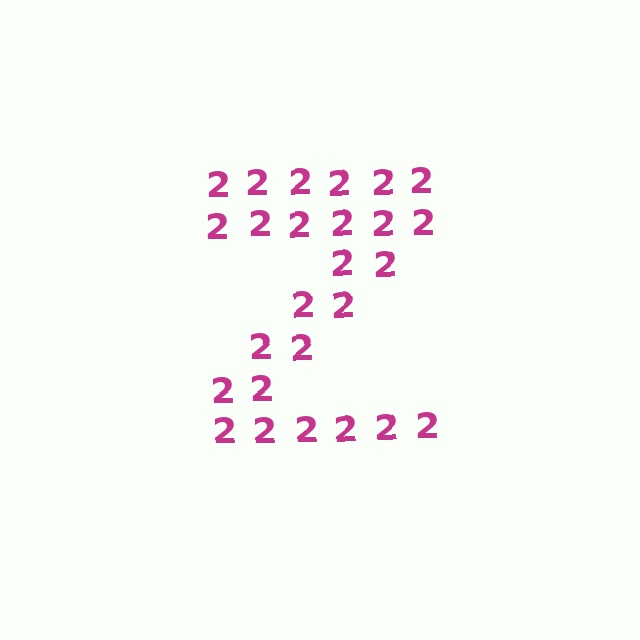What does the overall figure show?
The overall figure shows the letter Z.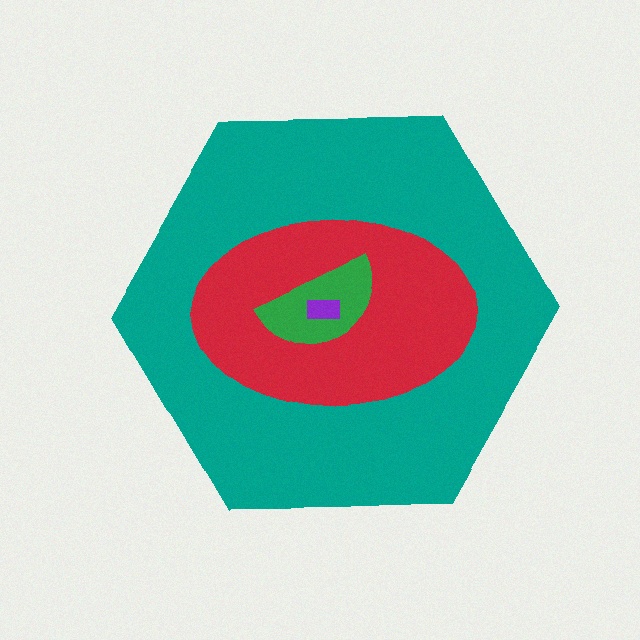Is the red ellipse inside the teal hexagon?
Yes.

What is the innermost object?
The purple rectangle.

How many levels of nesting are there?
4.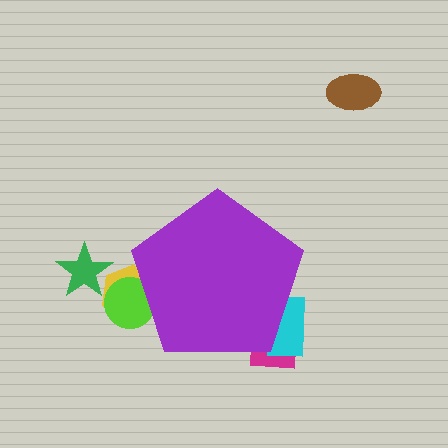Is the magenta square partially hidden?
Yes, the magenta square is partially hidden behind the purple pentagon.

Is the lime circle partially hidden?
Yes, the lime circle is partially hidden behind the purple pentagon.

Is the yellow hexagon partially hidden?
Yes, the yellow hexagon is partially hidden behind the purple pentagon.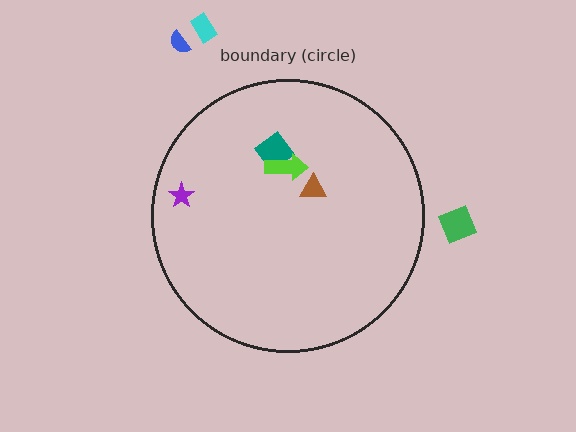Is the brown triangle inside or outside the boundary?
Inside.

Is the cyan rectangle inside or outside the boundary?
Outside.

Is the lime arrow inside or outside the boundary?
Inside.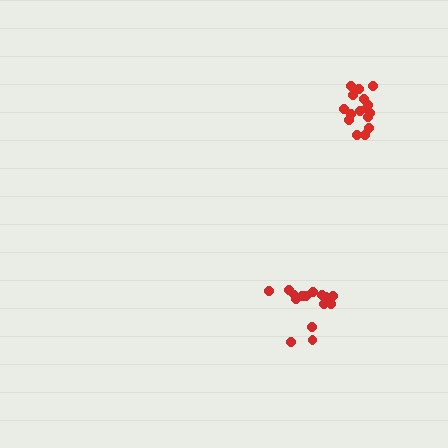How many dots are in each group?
Group 1: 15 dots, Group 2: 16 dots (31 total).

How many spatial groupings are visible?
There are 2 spatial groupings.